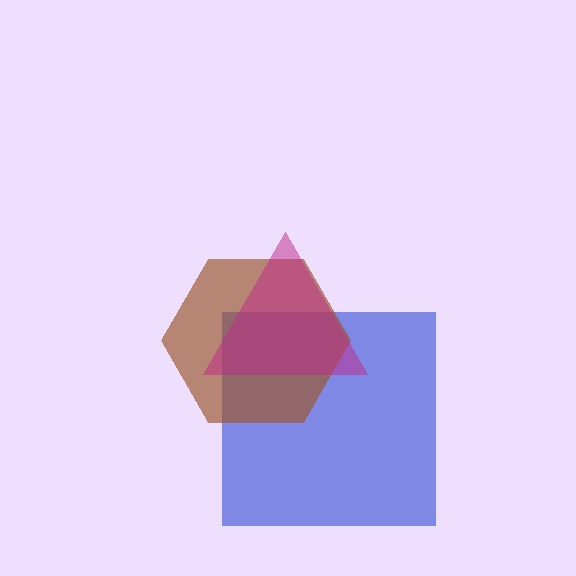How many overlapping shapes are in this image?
There are 3 overlapping shapes in the image.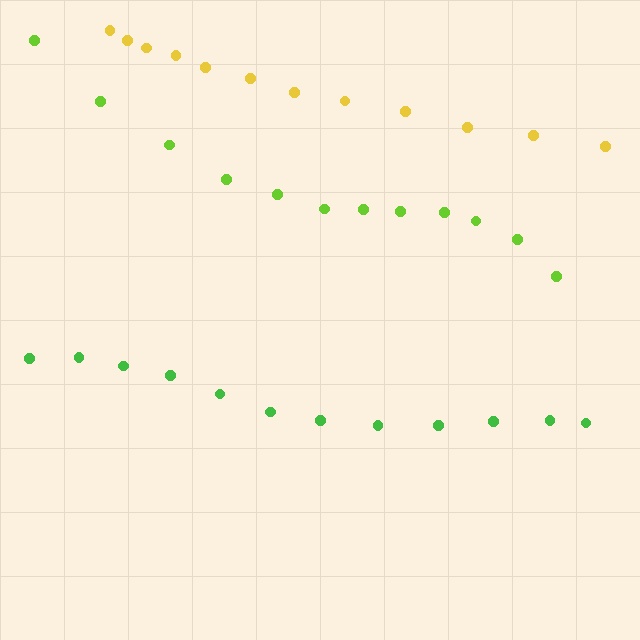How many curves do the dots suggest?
There are 3 distinct paths.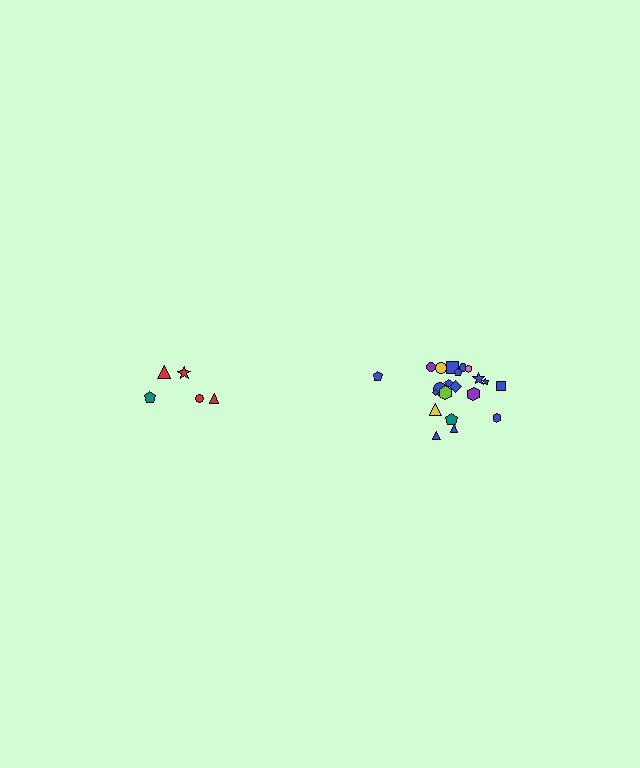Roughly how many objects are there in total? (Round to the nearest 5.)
Roughly 25 objects in total.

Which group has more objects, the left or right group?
The right group.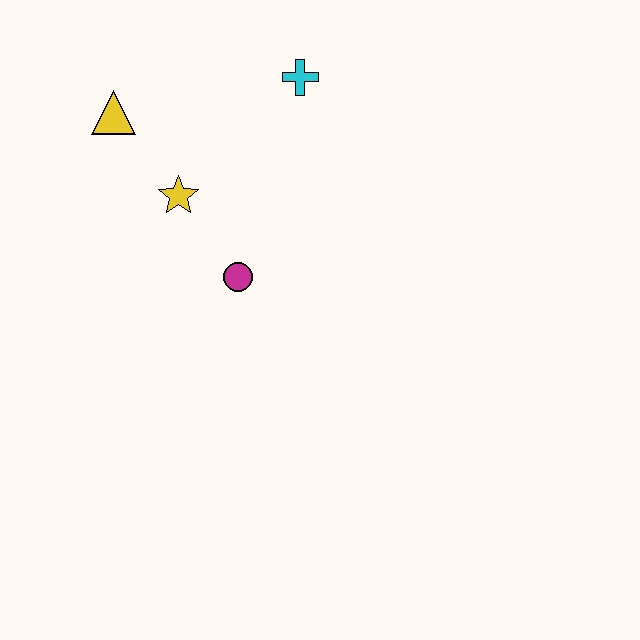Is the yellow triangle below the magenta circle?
No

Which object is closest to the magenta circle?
The yellow star is closest to the magenta circle.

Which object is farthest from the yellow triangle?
The magenta circle is farthest from the yellow triangle.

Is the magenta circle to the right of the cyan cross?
No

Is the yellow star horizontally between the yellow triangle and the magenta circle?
Yes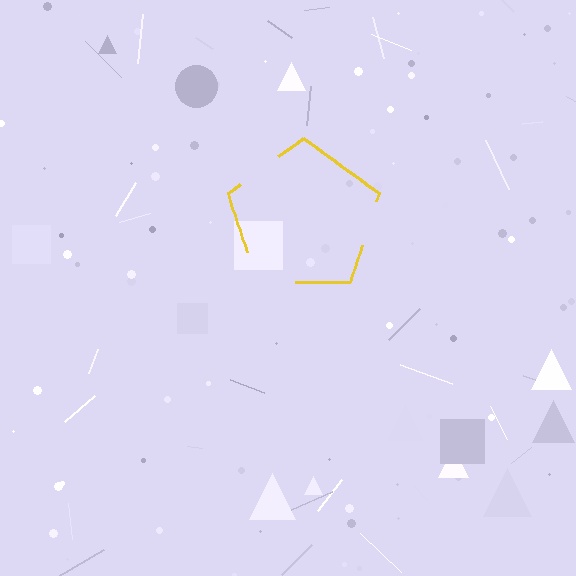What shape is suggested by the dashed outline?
The dashed outline suggests a pentagon.